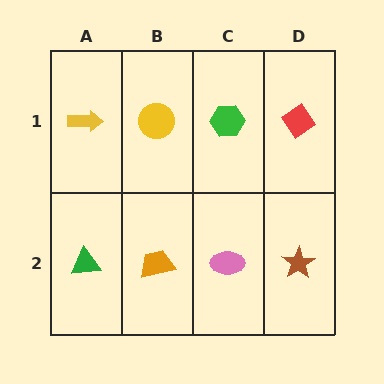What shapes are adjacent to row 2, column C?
A green hexagon (row 1, column C), an orange trapezoid (row 2, column B), a brown star (row 2, column D).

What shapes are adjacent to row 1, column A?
A green triangle (row 2, column A), a yellow circle (row 1, column B).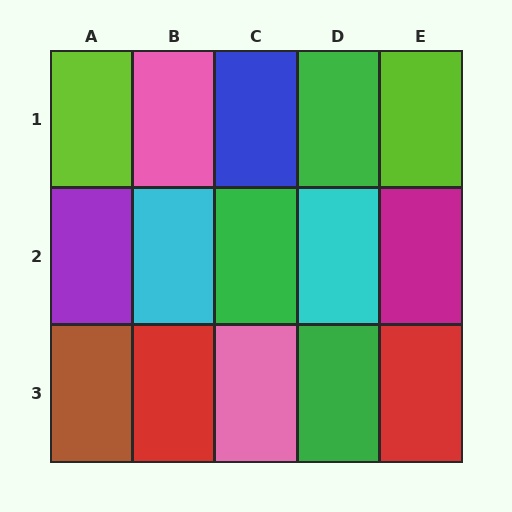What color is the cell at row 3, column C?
Pink.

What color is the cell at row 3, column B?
Red.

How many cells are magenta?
1 cell is magenta.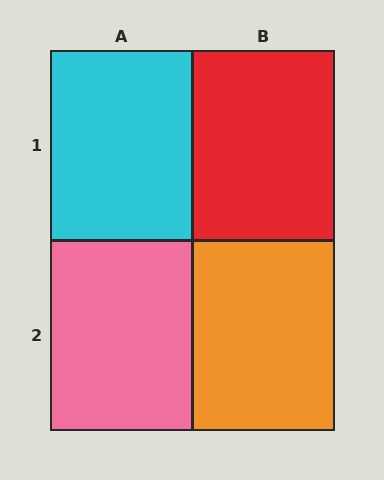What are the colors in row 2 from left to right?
Pink, orange.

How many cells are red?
1 cell is red.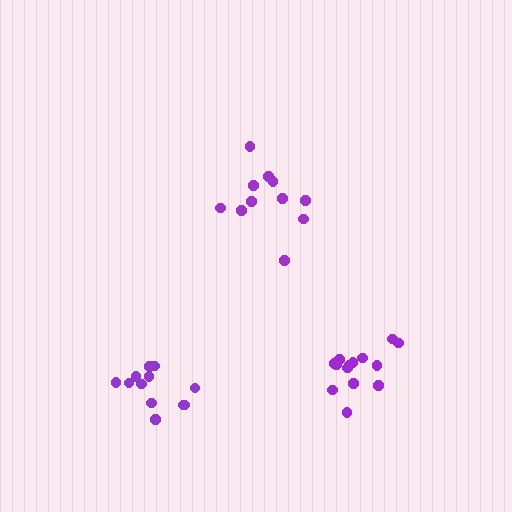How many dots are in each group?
Group 1: 12 dots, Group 2: 11 dots, Group 3: 14 dots (37 total).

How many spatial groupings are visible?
There are 3 spatial groupings.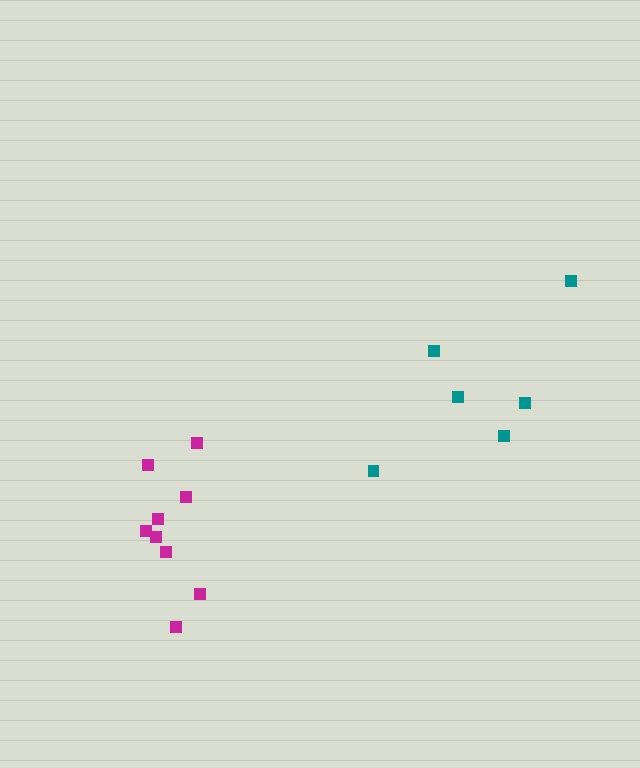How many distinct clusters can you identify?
There are 2 distinct clusters.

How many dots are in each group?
Group 1: 9 dots, Group 2: 6 dots (15 total).